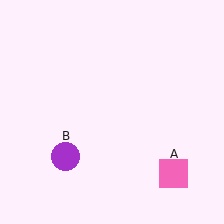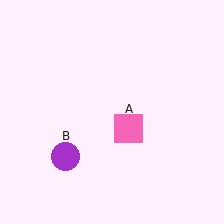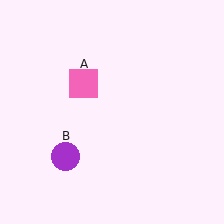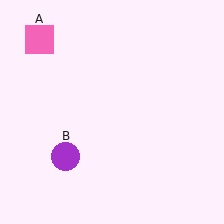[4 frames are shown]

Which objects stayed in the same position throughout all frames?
Purple circle (object B) remained stationary.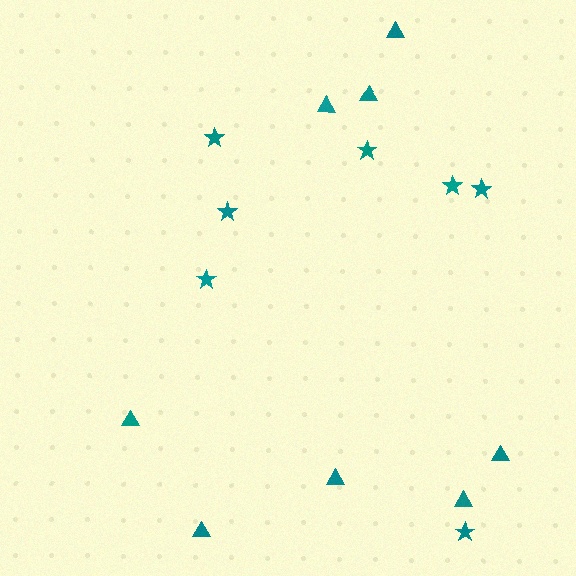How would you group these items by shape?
There are 2 groups: one group of triangles (8) and one group of stars (7).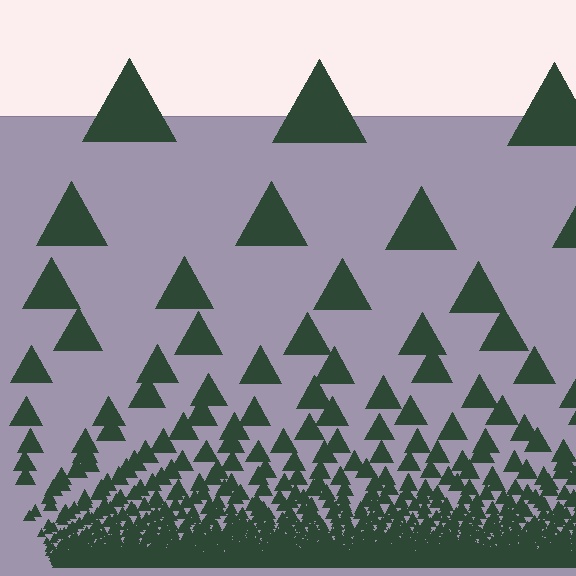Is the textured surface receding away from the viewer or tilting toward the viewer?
The surface appears to tilt toward the viewer. Texture elements get larger and sparser toward the top.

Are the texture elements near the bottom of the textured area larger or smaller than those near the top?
Smaller. The gradient is inverted — elements near the bottom are smaller and denser.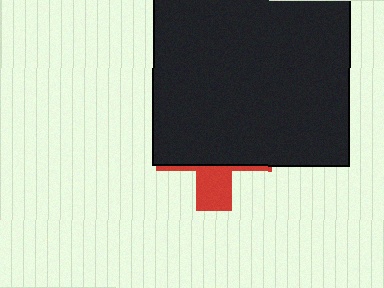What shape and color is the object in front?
The object in front is a black square.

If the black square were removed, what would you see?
You would see the complete red cross.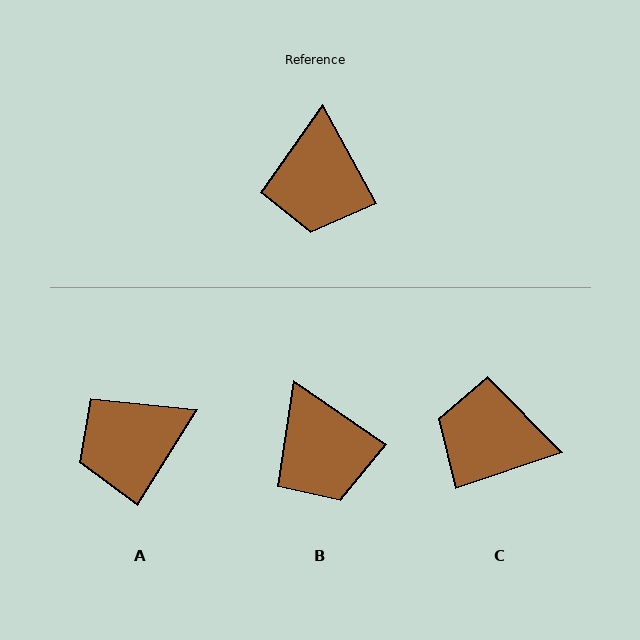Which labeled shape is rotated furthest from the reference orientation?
C, about 100 degrees away.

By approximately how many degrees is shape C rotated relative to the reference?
Approximately 100 degrees clockwise.